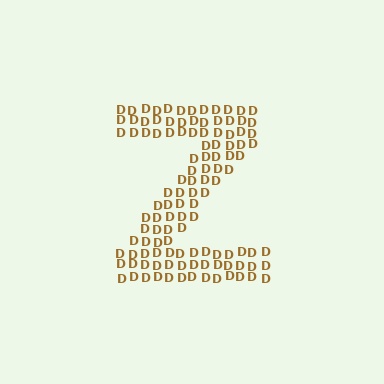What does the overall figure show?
The overall figure shows the letter Z.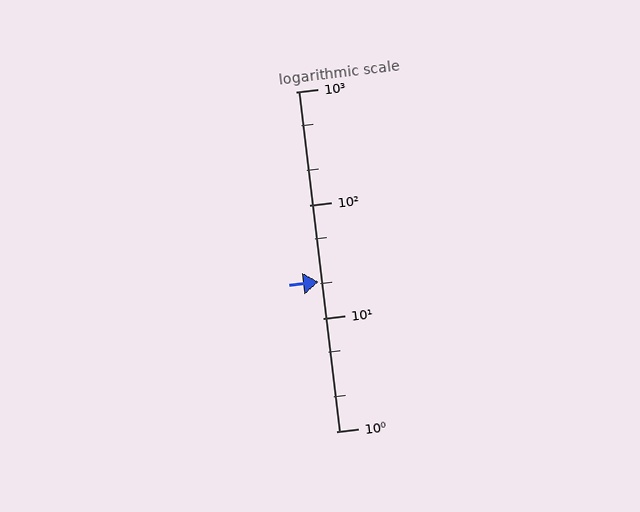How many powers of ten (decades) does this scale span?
The scale spans 3 decades, from 1 to 1000.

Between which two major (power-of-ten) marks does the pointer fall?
The pointer is between 10 and 100.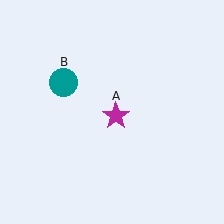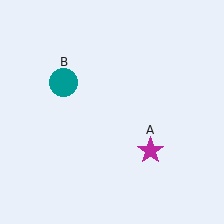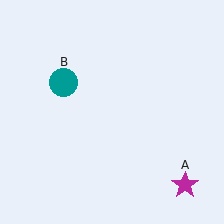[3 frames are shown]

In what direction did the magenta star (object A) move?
The magenta star (object A) moved down and to the right.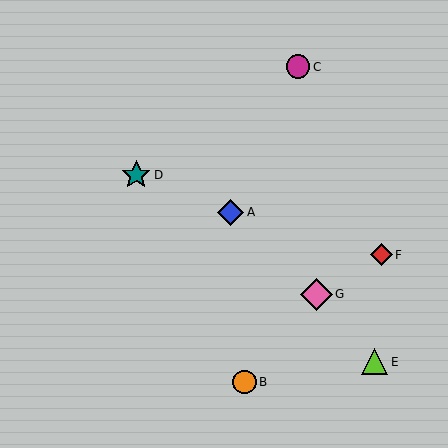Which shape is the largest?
The pink diamond (labeled G) is the largest.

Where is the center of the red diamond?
The center of the red diamond is at (381, 255).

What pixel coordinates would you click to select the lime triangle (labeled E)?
Click at (375, 362) to select the lime triangle E.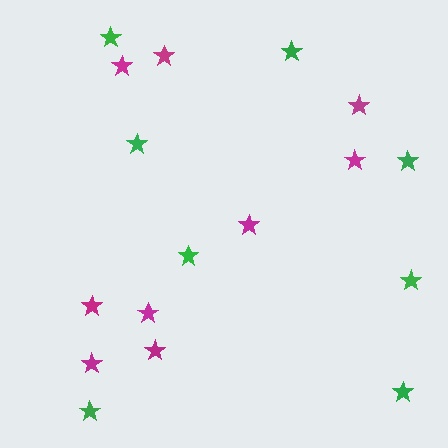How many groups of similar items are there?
There are 2 groups: one group of magenta stars (9) and one group of green stars (8).